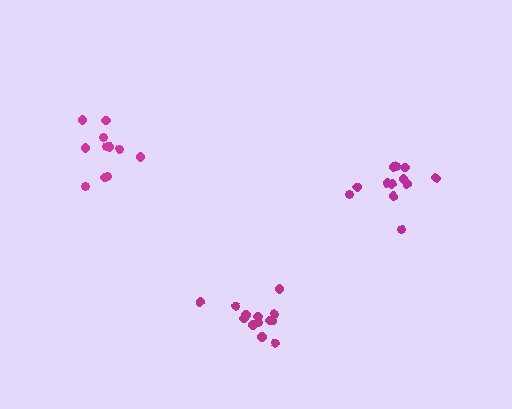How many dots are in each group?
Group 1: 13 dots, Group 2: 11 dots, Group 3: 12 dots (36 total).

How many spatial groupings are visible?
There are 3 spatial groupings.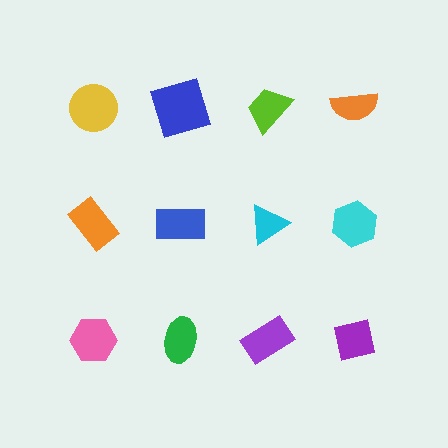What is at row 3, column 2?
A green ellipse.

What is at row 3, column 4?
A purple square.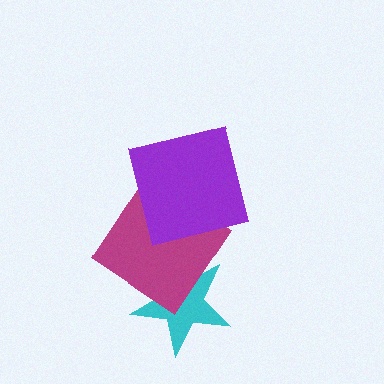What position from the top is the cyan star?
The cyan star is 3rd from the top.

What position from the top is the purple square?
The purple square is 1st from the top.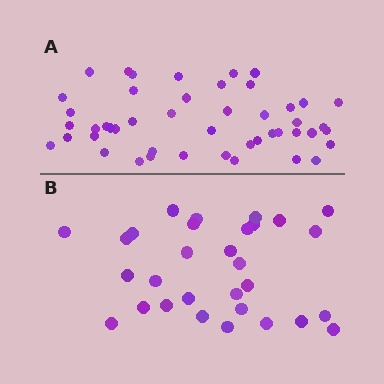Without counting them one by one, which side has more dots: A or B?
Region A (the top region) has more dots.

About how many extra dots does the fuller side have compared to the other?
Region A has approximately 15 more dots than region B.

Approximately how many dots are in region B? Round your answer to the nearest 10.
About 30 dots.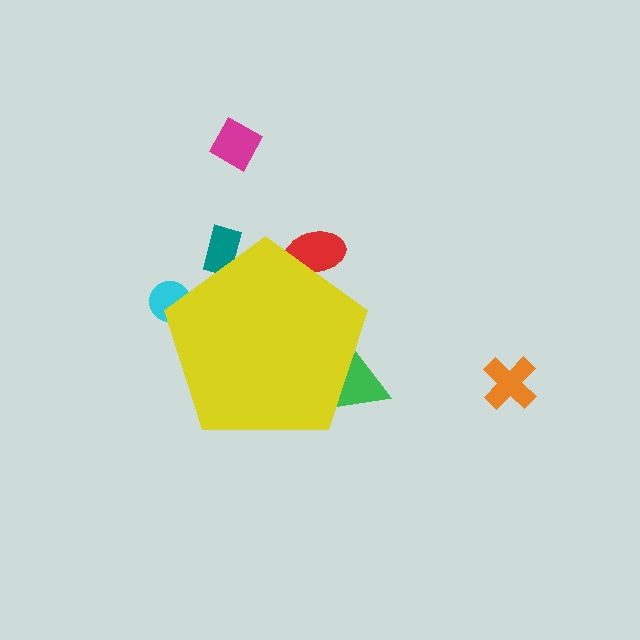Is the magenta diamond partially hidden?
No, the magenta diamond is fully visible.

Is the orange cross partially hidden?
No, the orange cross is fully visible.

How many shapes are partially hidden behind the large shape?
4 shapes are partially hidden.